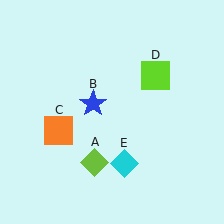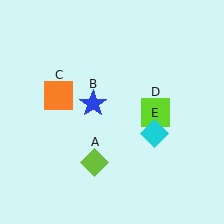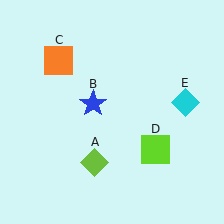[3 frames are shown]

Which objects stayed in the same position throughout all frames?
Lime diamond (object A) and blue star (object B) remained stationary.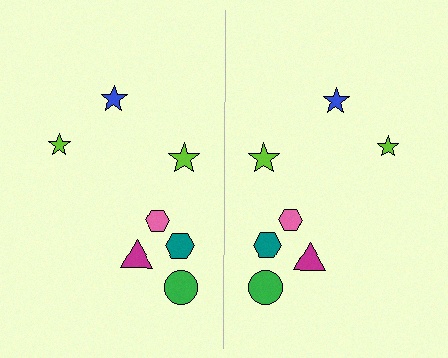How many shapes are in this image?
There are 14 shapes in this image.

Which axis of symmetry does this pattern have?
The pattern has a vertical axis of symmetry running through the center of the image.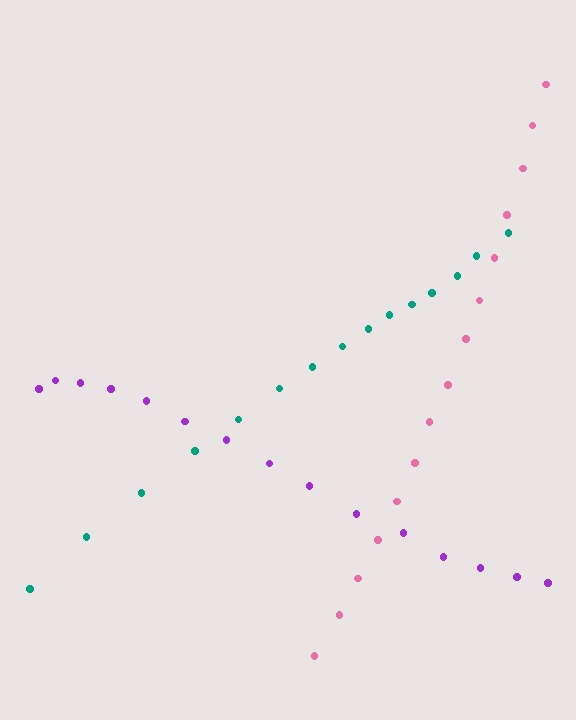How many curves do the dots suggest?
There are 3 distinct paths.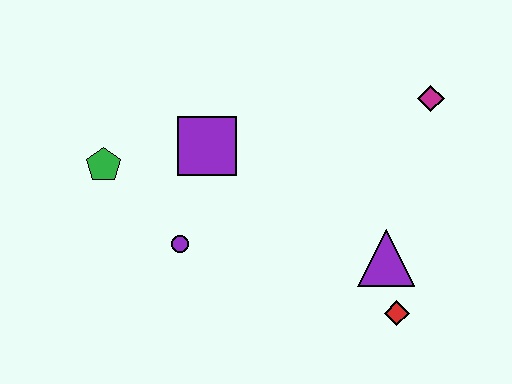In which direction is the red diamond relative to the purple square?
The red diamond is to the right of the purple square.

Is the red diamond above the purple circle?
No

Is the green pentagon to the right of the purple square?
No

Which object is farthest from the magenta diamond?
The green pentagon is farthest from the magenta diamond.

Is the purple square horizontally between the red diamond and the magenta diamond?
No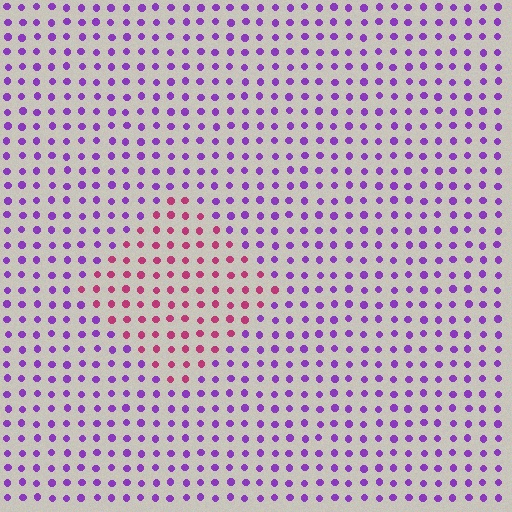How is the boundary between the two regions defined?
The boundary is defined purely by a slight shift in hue (about 54 degrees). Spacing, size, and orientation are identical on both sides.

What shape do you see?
I see a diamond.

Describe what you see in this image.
The image is filled with small purple elements in a uniform arrangement. A diamond-shaped region is visible where the elements are tinted to a slightly different hue, forming a subtle color boundary.